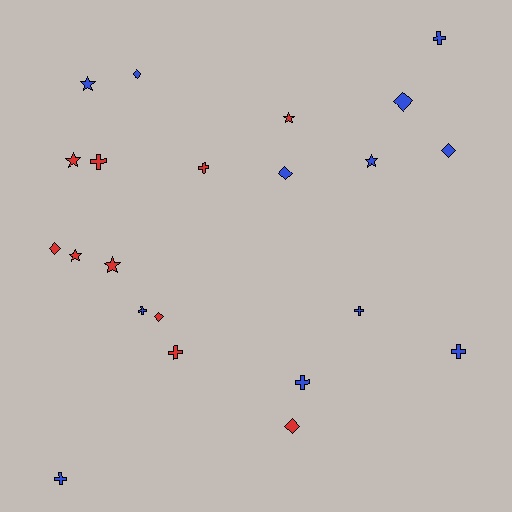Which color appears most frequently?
Blue, with 12 objects.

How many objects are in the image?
There are 22 objects.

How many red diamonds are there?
There are 3 red diamonds.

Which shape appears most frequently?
Cross, with 9 objects.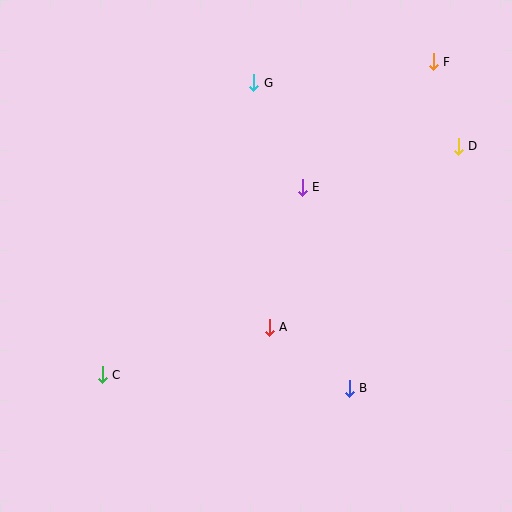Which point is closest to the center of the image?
Point A at (269, 327) is closest to the center.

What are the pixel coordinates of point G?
Point G is at (254, 83).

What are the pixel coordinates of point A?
Point A is at (269, 327).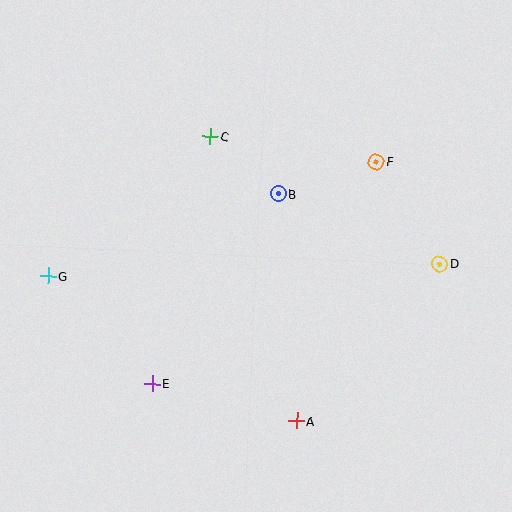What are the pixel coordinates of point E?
Point E is at (152, 384).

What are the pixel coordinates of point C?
Point C is at (210, 137).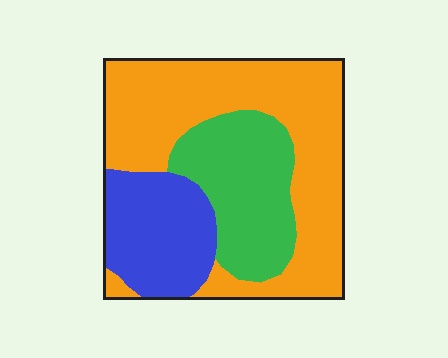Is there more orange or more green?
Orange.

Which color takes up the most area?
Orange, at roughly 55%.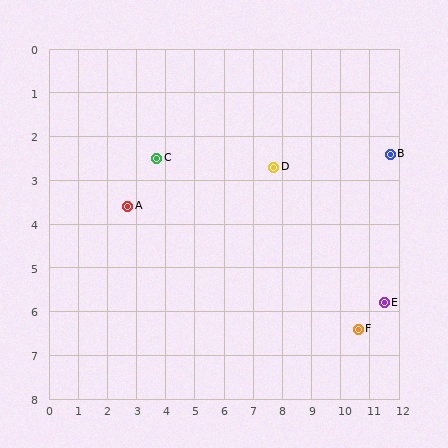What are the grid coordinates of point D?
Point D is at approximately (7.7, 2.7).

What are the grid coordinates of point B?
Point B is at approximately (11.7, 2.4).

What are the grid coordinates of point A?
Point A is at approximately (2.7, 3.6).